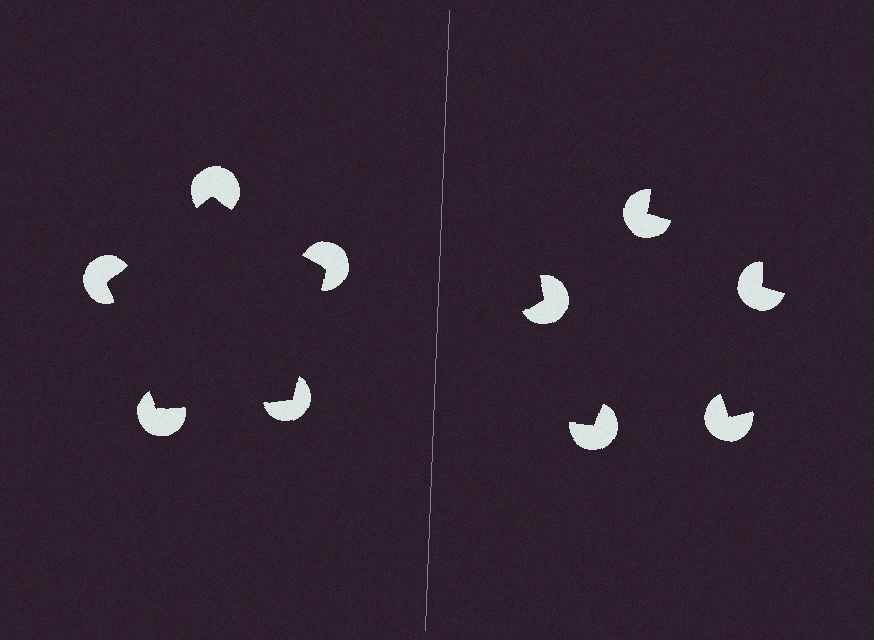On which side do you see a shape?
An illusory pentagon appears on the left side. On the right side the wedge cuts are rotated, so no coherent shape forms.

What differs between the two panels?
The pac-man discs are positioned identically on both sides; only the wedge orientations differ. On the left they align to a pentagon; on the right they are misaligned.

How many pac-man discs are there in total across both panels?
10 — 5 on each side.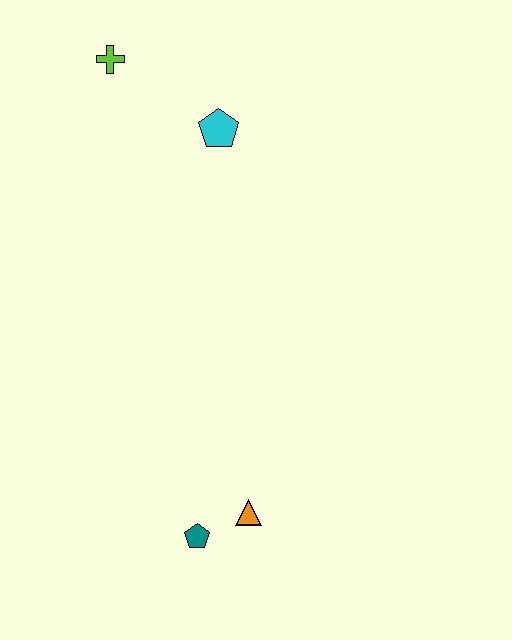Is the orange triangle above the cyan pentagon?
No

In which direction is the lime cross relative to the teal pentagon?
The lime cross is above the teal pentagon.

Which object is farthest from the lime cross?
The teal pentagon is farthest from the lime cross.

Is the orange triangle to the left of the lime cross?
No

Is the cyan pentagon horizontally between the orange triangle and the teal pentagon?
Yes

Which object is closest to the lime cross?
The cyan pentagon is closest to the lime cross.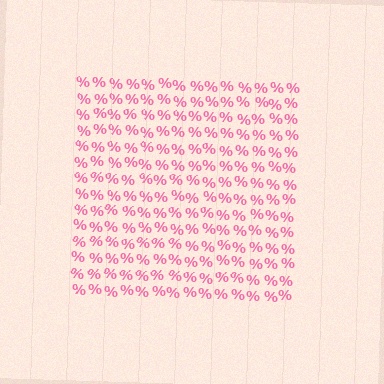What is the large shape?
The large shape is a square.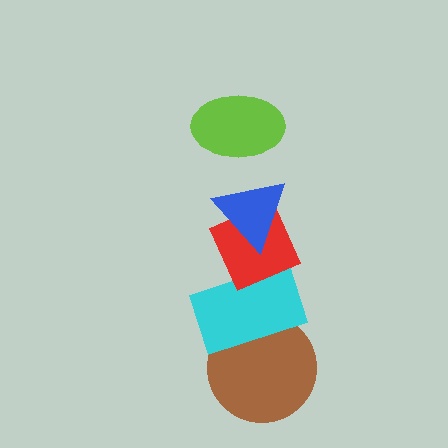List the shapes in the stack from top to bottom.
From top to bottom: the lime ellipse, the blue triangle, the red diamond, the cyan rectangle, the brown circle.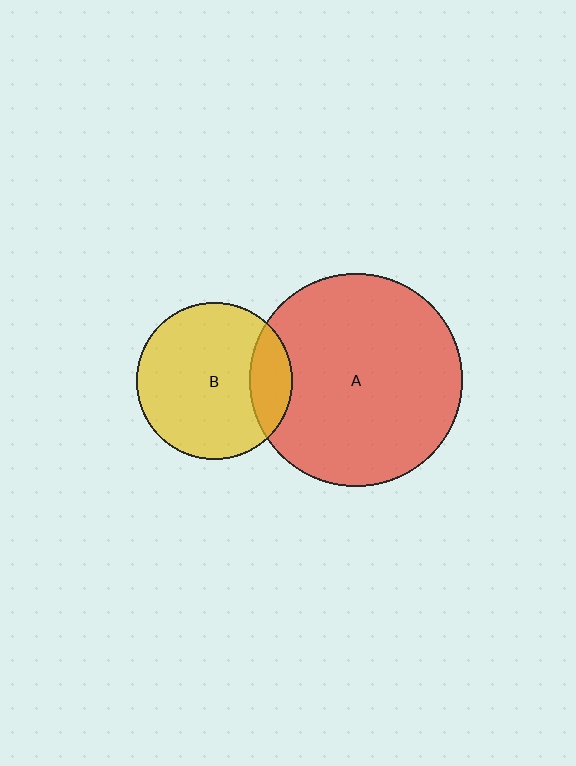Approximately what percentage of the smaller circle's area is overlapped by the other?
Approximately 20%.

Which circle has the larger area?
Circle A (red).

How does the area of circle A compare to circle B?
Approximately 1.9 times.